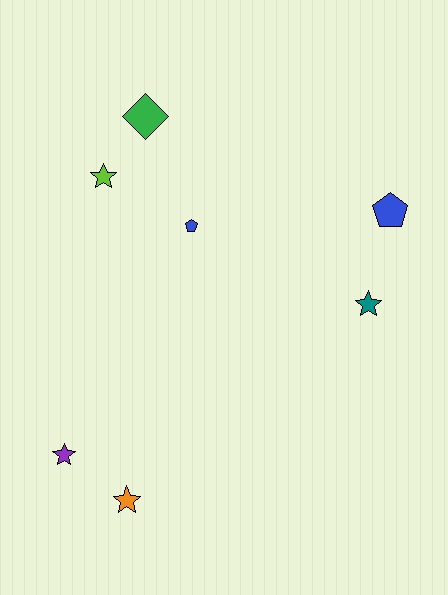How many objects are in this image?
There are 7 objects.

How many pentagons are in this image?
There are 2 pentagons.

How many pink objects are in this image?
There are no pink objects.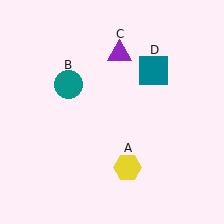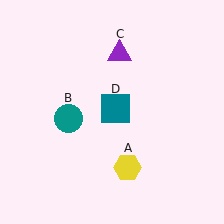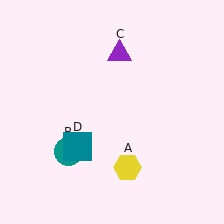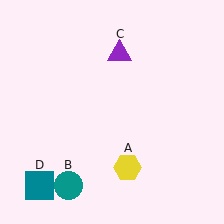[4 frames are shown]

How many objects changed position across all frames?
2 objects changed position: teal circle (object B), teal square (object D).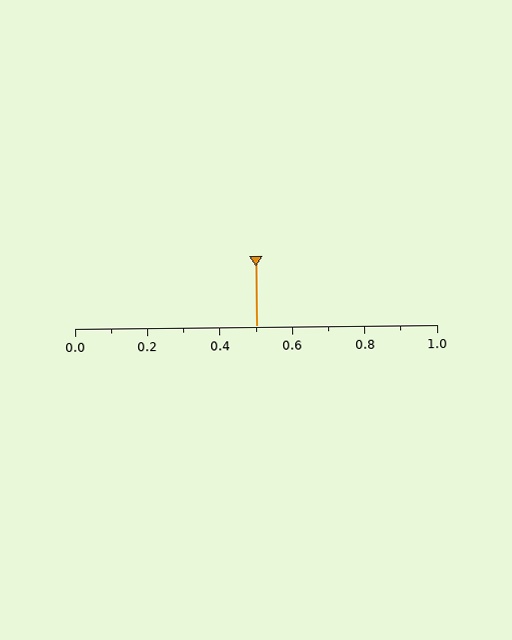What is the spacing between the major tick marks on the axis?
The major ticks are spaced 0.2 apart.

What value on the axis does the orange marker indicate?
The marker indicates approximately 0.5.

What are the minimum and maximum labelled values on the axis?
The axis runs from 0.0 to 1.0.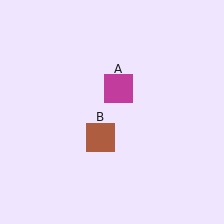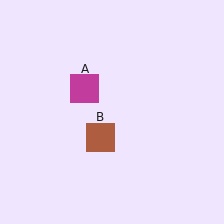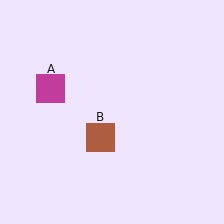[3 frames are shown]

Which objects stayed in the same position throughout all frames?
Brown square (object B) remained stationary.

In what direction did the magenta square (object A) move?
The magenta square (object A) moved left.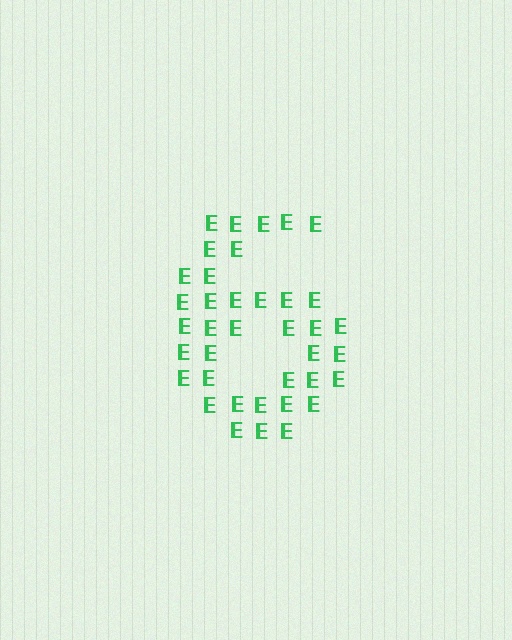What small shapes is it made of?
It is made of small letter E's.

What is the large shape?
The large shape is the digit 6.